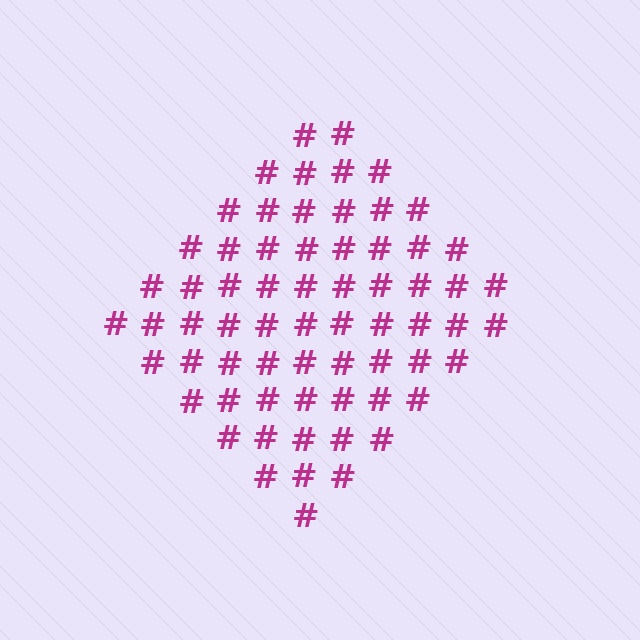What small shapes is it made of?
It is made of small hash symbols.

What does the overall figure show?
The overall figure shows a diamond.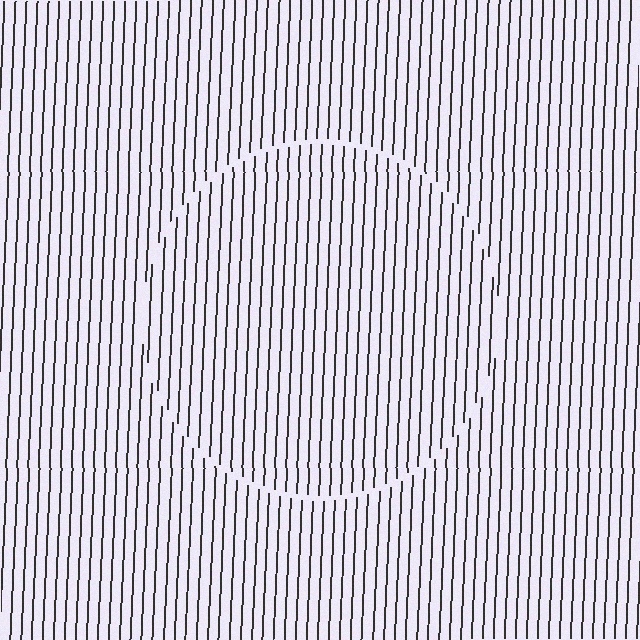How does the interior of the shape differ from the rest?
The interior of the shape contains the same grating, shifted by half a period — the contour is defined by the phase discontinuity where line-ends from the inner and outer gratings abut.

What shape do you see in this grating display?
An illusory circle. The interior of the shape contains the same grating, shifted by half a period — the contour is defined by the phase discontinuity where line-ends from the inner and outer gratings abut.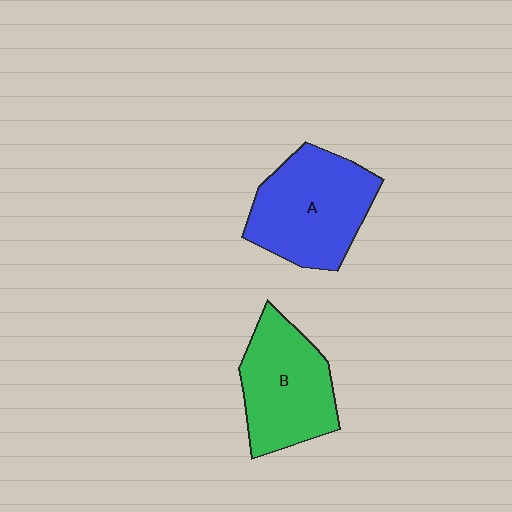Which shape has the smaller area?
Shape B (green).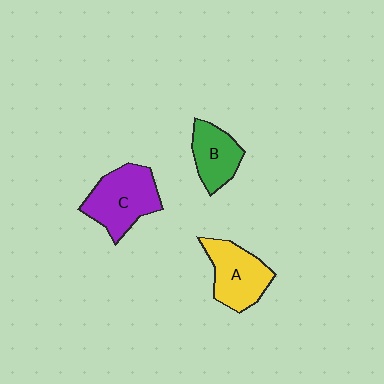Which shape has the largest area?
Shape C (purple).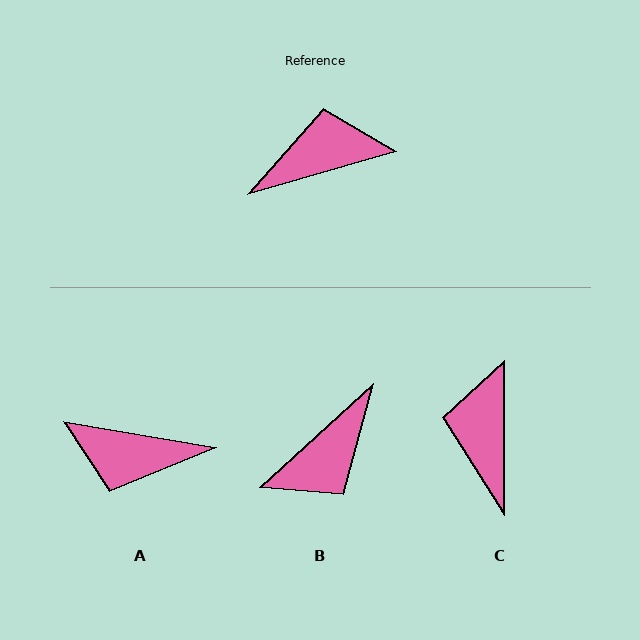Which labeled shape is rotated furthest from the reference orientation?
B, about 154 degrees away.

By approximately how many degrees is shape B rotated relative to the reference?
Approximately 154 degrees clockwise.